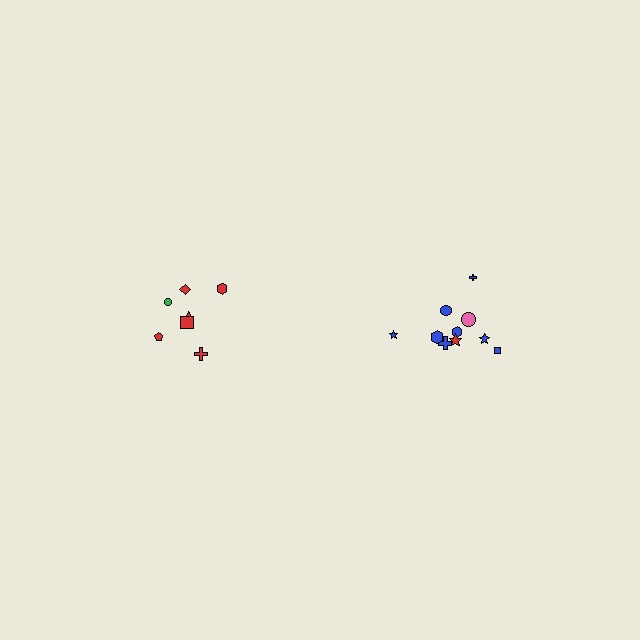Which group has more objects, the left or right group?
The right group.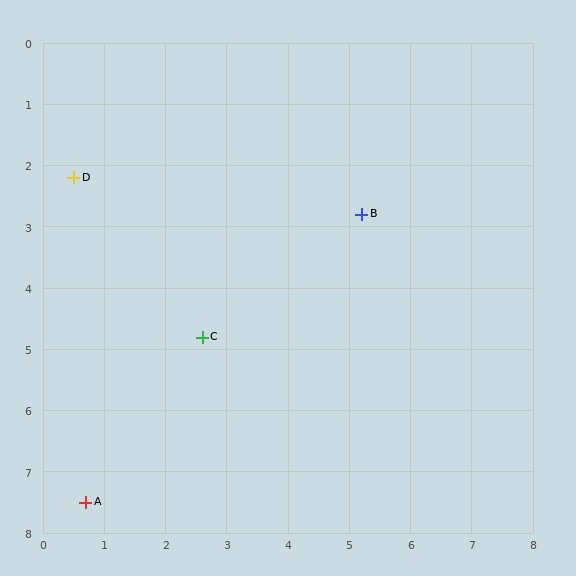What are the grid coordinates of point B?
Point B is at approximately (5.2, 2.8).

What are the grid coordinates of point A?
Point A is at approximately (0.7, 7.5).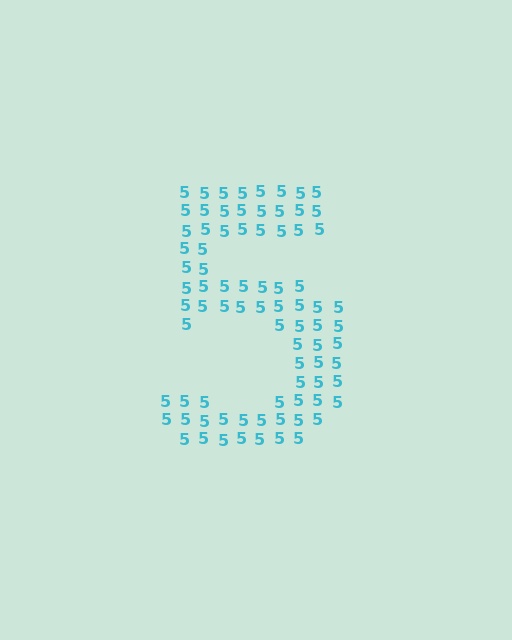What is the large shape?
The large shape is the digit 5.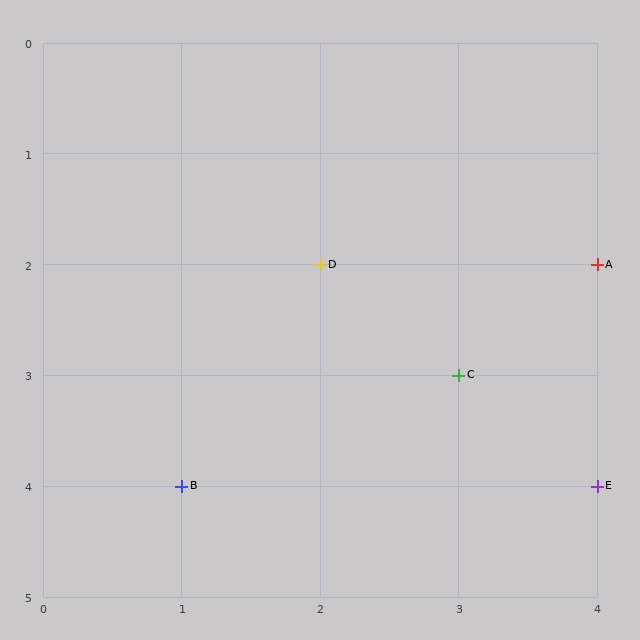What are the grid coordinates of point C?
Point C is at grid coordinates (3, 3).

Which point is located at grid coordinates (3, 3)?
Point C is at (3, 3).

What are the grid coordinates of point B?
Point B is at grid coordinates (1, 4).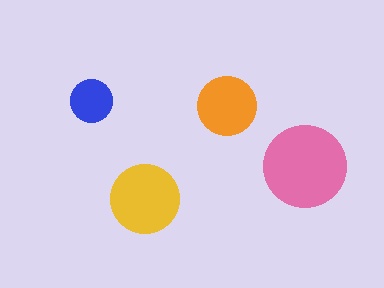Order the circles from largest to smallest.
the pink one, the yellow one, the orange one, the blue one.